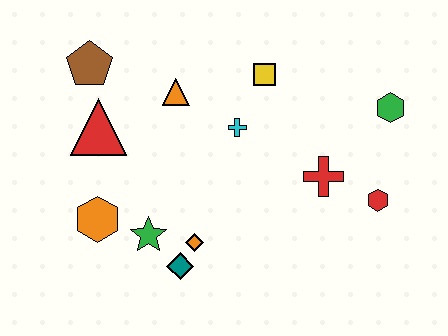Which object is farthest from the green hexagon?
The orange hexagon is farthest from the green hexagon.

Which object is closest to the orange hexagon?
The green star is closest to the orange hexagon.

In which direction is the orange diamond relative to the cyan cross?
The orange diamond is below the cyan cross.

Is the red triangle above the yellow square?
No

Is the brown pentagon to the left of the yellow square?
Yes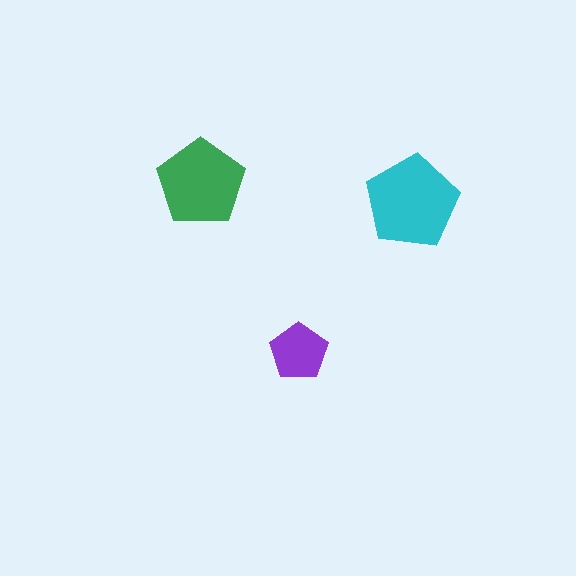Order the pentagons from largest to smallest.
the cyan one, the green one, the purple one.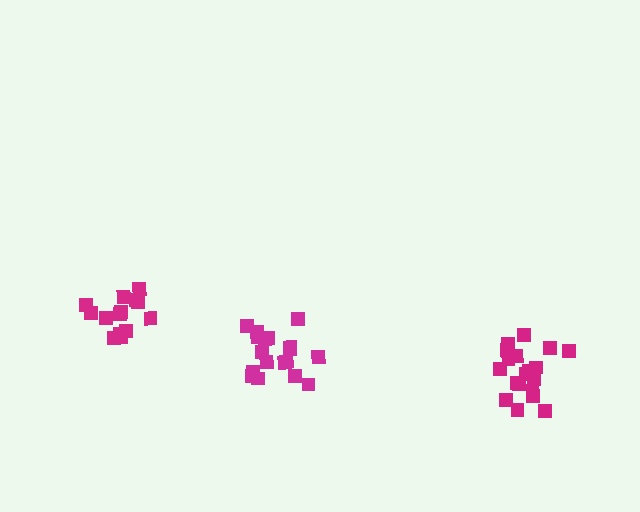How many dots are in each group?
Group 1: 18 dots, Group 2: 14 dots, Group 3: 19 dots (51 total).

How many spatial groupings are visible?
There are 3 spatial groupings.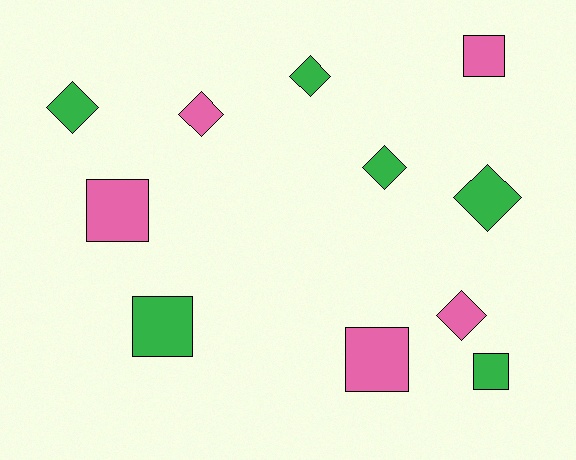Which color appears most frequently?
Green, with 6 objects.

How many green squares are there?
There are 2 green squares.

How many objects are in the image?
There are 11 objects.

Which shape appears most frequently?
Diamond, with 6 objects.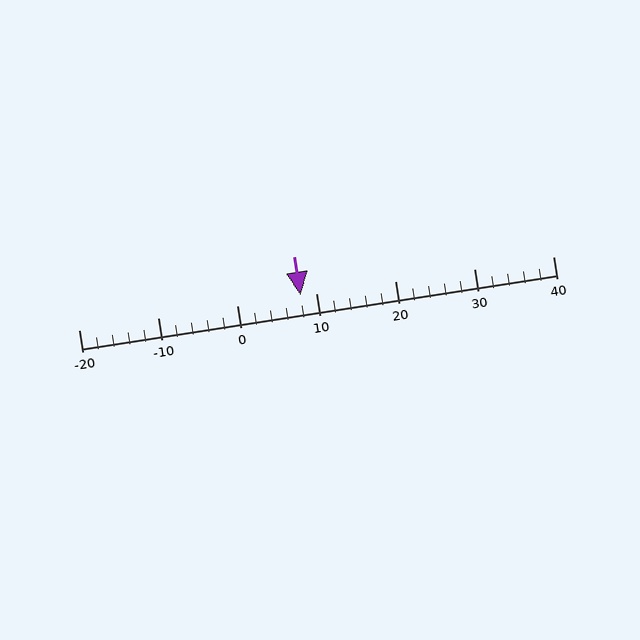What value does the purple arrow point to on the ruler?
The purple arrow points to approximately 8.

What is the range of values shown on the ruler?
The ruler shows values from -20 to 40.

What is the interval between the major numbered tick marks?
The major tick marks are spaced 10 units apart.